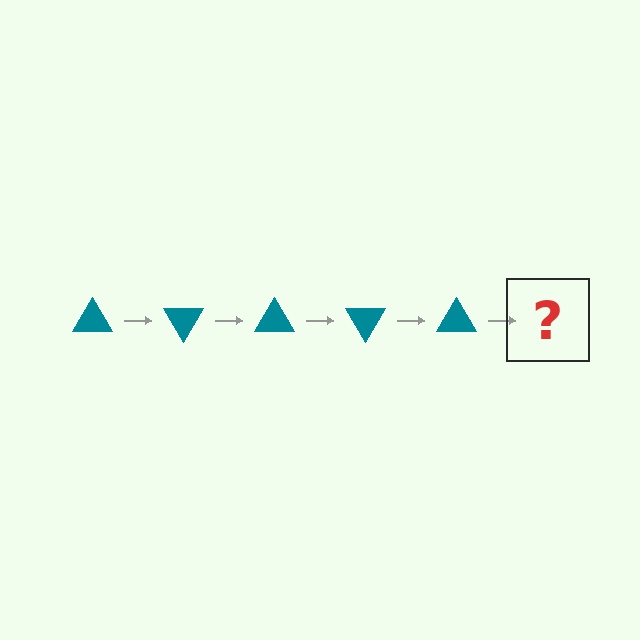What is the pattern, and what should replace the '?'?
The pattern is that the triangle rotates 60 degrees each step. The '?' should be a teal triangle rotated 300 degrees.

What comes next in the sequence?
The next element should be a teal triangle rotated 300 degrees.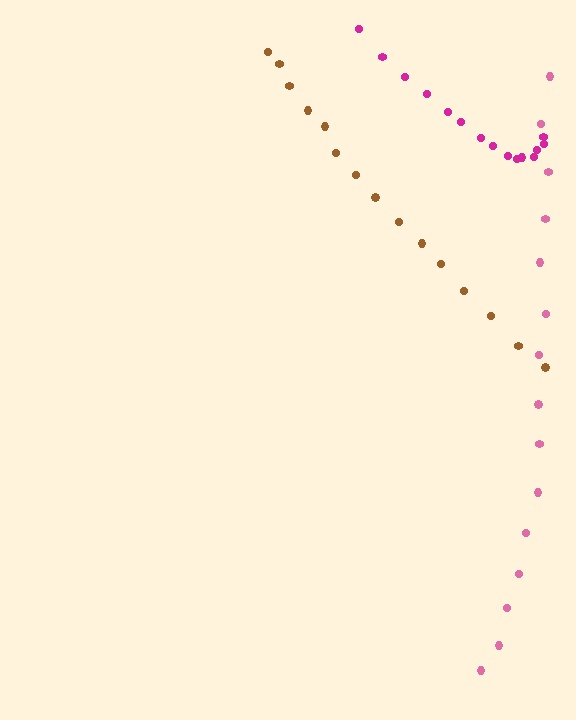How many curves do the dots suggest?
There are 3 distinct paths.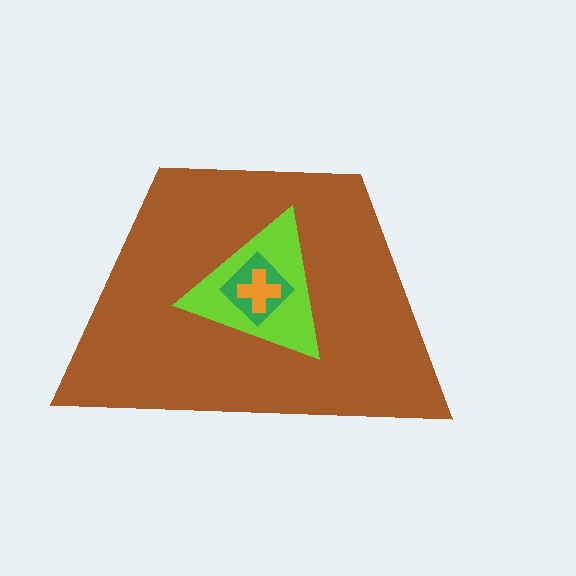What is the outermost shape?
The brown trapezoid.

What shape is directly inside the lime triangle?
The green diamond.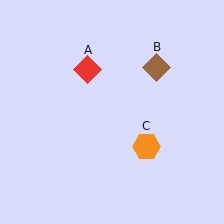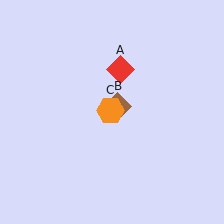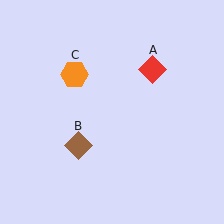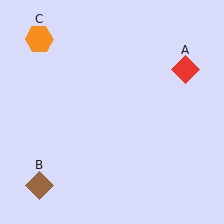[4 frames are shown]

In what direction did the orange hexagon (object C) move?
The orange hexagon (object C) moved up and to the left.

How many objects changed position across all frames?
3 objects changed position: red diamond (object A), brown diamond (object B), orange hexagon (object C).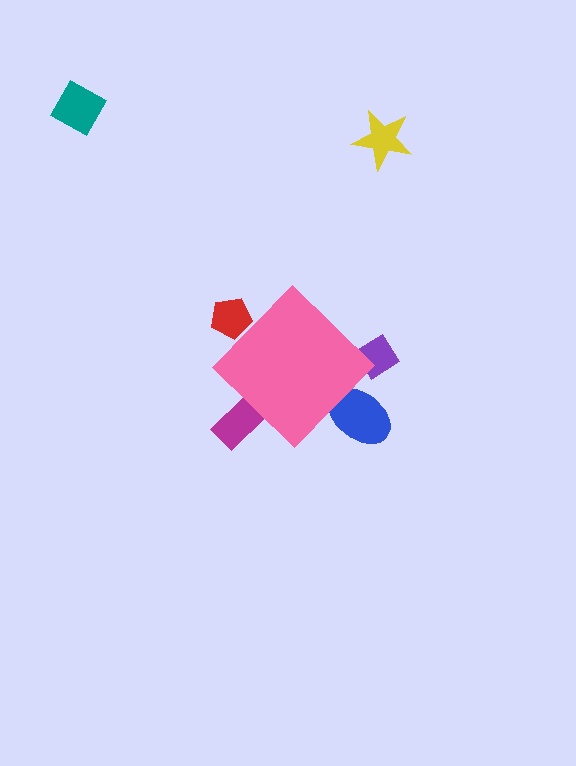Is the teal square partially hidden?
No, the teal square is fully visible.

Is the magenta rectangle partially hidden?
Yes, the magenta rectangle is partially hidden behind the pink diamond.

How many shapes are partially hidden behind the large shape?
4 shapes are partially hidden.